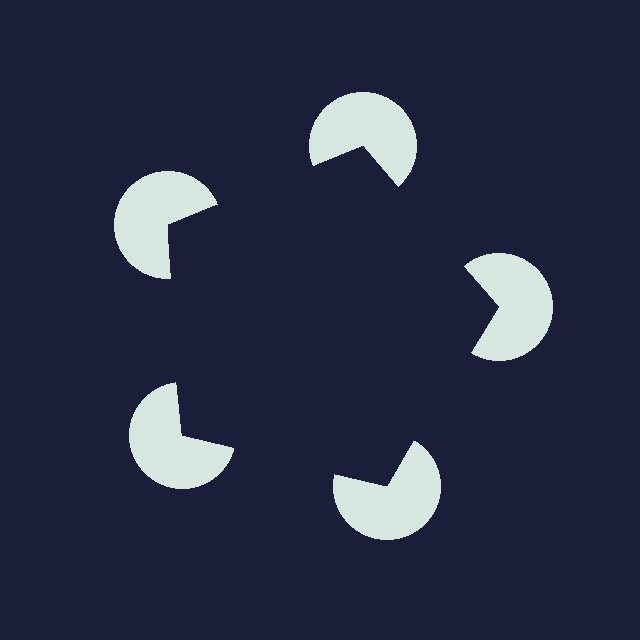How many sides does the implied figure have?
5 sides.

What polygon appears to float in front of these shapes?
An illusory pentagon — its edges are inferred from the aligned wedge cuts in the pac-man discs, not physically drawn.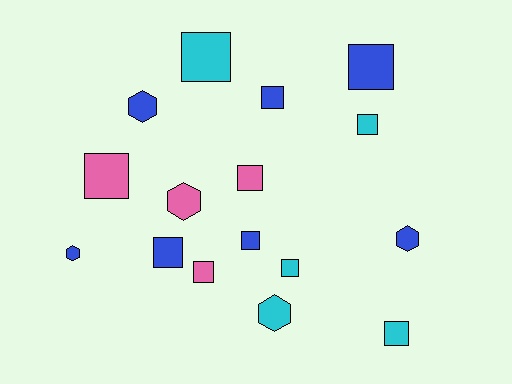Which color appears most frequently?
Blue, with 7 objects.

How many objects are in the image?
There are 16 objects.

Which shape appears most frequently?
Square, with 11 objects.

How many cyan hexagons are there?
There is 1 cyan hexagon.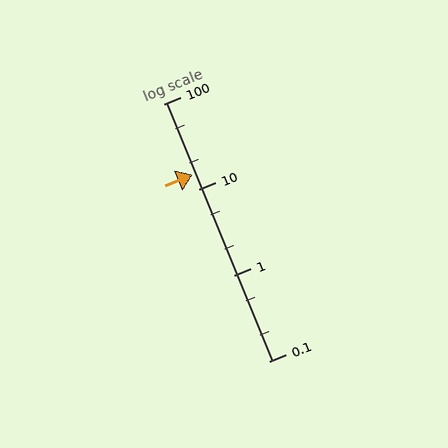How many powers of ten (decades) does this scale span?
The scale spans 3 decades, from 0.1 to 100.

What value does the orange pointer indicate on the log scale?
The pointer indicates approximately 15.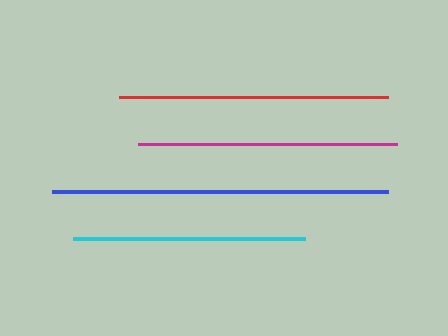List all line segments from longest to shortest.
From longest to shortest: blue, red, magenta, cyan.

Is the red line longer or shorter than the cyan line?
The red line is longer than the cyan line.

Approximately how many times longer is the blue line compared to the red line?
The blue line is approximately 1.3 times the length of the red line.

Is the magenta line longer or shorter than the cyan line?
The magenta line is longer than the cyan line.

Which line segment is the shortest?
The cyan line is the shortest at approximately 232 pixels.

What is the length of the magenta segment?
The magenta segment is approximately 258 pixels long.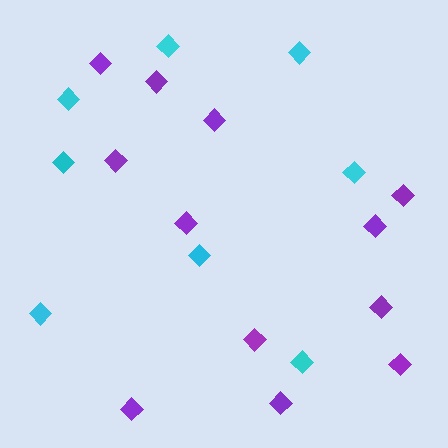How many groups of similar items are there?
There are 2 groups: one group of purple diamonds (12) and one group of cyan diamonds (8).